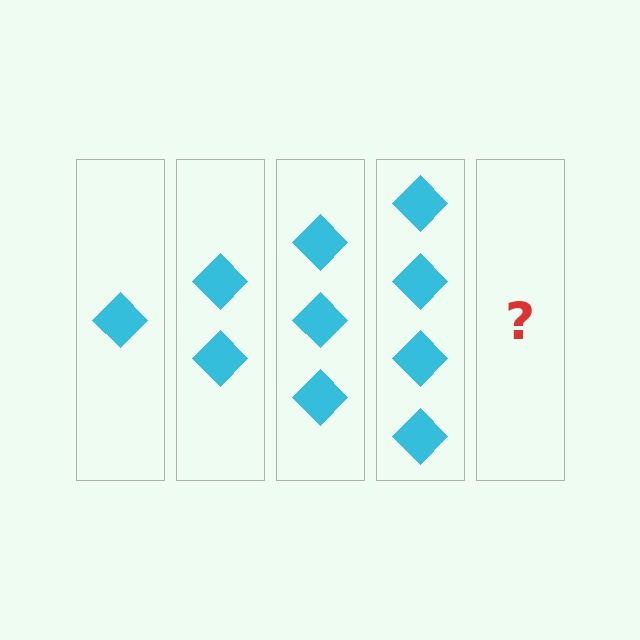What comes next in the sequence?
The next element should be 5 diamonds.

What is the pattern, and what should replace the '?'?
The pattern is that each step adds one more diamond. The '?' should be 5 diamonds.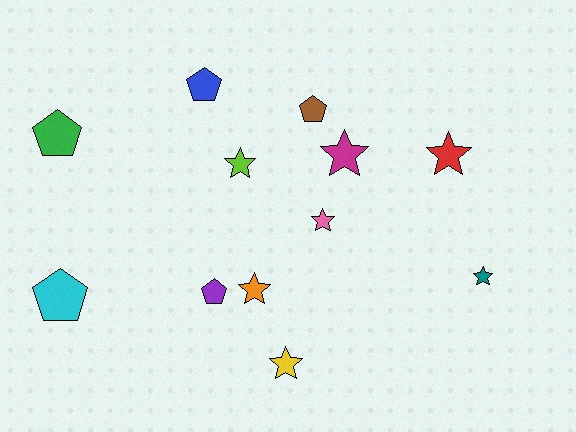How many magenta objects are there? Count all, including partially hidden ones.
There is 1 magenta object.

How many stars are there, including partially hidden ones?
There are 7 stars.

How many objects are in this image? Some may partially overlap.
There are 12 objects.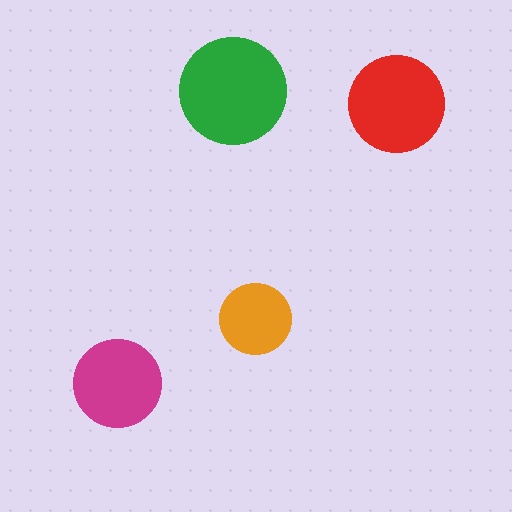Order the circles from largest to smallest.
the green one, the red one, the magenta one, the orange one.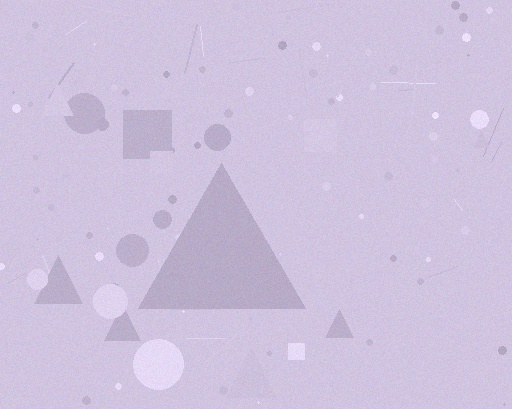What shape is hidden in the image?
A triangle is hidden in the image.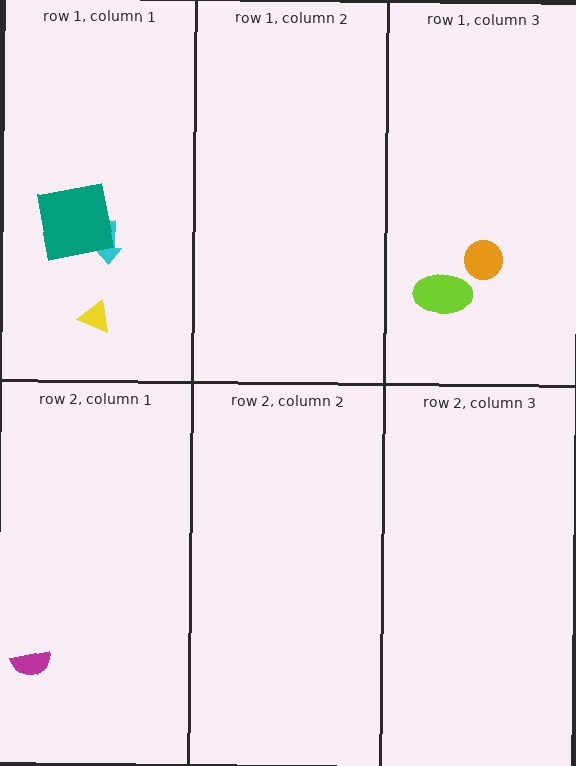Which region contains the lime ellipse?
The row 1, column 3 region.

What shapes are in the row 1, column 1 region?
The cyan arrow, the teal square, the yellow triangle.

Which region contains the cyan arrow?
The row 1, column 1 region.